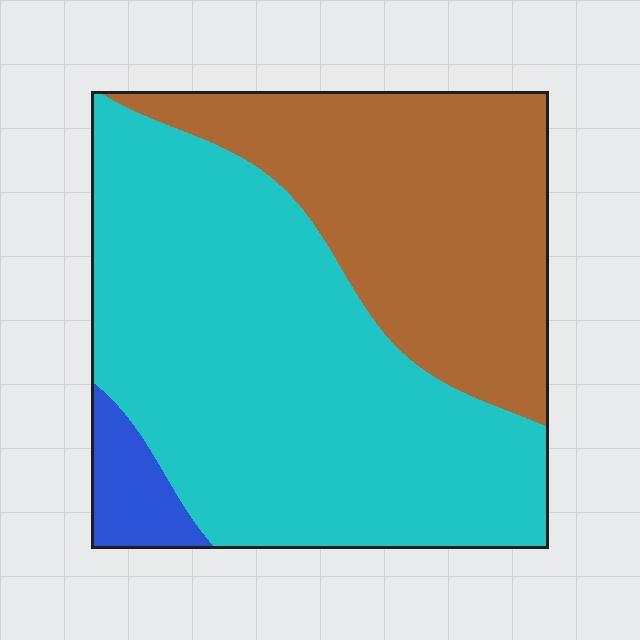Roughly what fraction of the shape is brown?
Brown takes up between a third and a half of the shape.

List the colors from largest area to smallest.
From largest to smallest: cyan, brown, blue.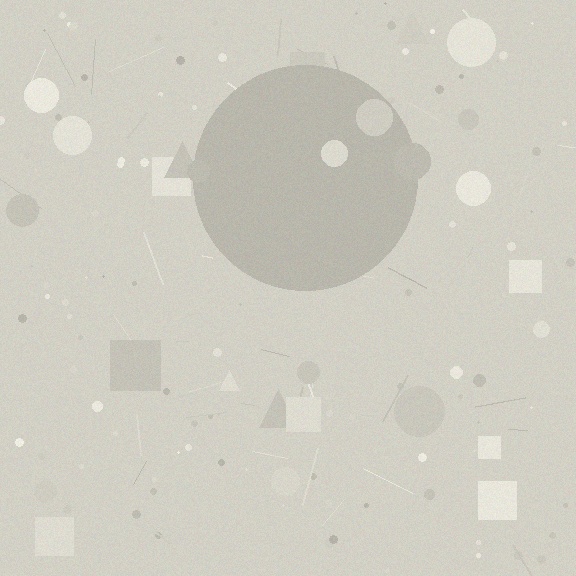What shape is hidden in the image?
A circle is hidden in the image.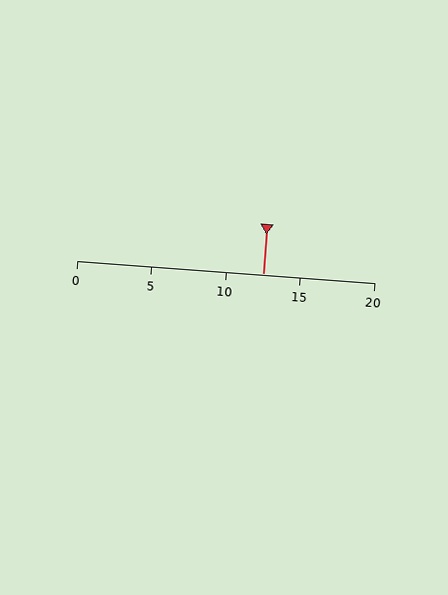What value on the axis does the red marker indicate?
The marker indicates approximately 12.5.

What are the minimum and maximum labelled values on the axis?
The axis runs from 0 to 20.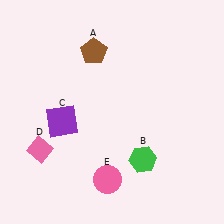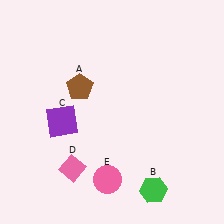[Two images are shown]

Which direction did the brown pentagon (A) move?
The brown pentagon (A) moved down.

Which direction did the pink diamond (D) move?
The pink diamond (D) moved right.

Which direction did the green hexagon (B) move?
The green hexagon (B) moved down.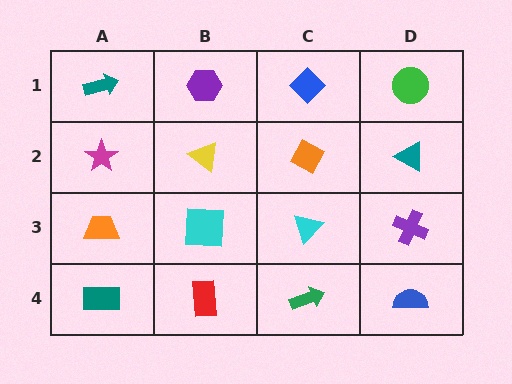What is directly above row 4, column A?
An orange trapezoid.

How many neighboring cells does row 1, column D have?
2.